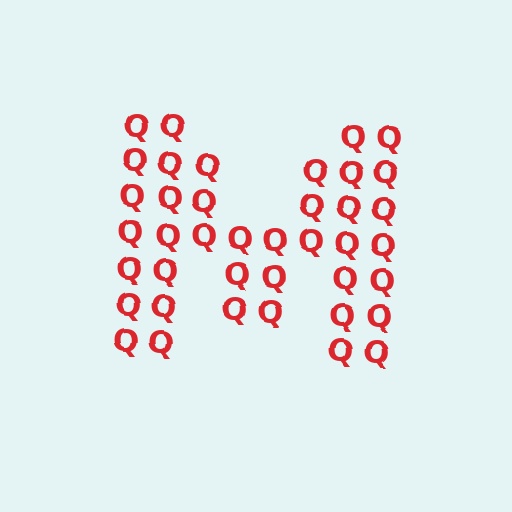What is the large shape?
The large shape is the letter M.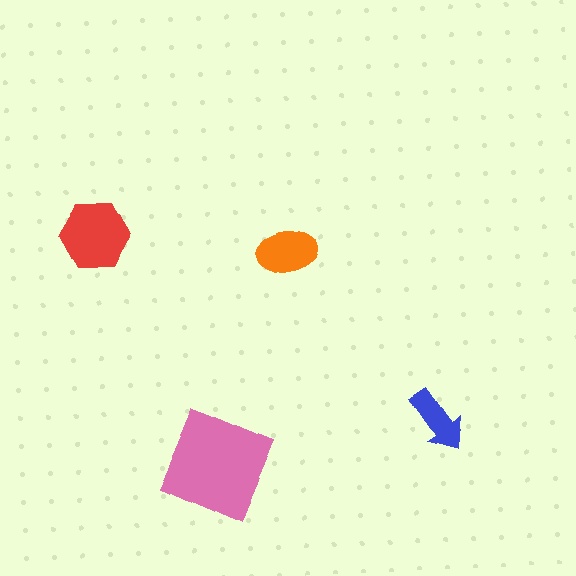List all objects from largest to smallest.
The pink square, the red hexagon, the orange ellipse, the blue arrow.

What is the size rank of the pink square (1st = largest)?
1st.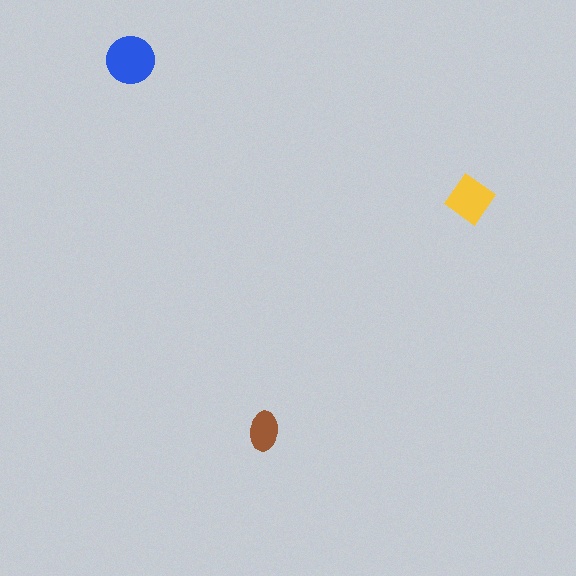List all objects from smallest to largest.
The brown ellipse, the yellow diamond, the blue circle.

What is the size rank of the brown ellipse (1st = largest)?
3rd.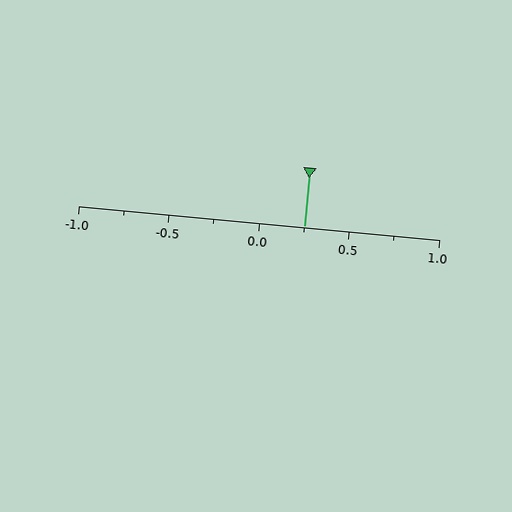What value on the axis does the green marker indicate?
The marker indicates approximately 0.25.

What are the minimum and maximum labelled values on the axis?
The axis runs from -1.0 to 1.0.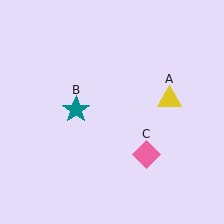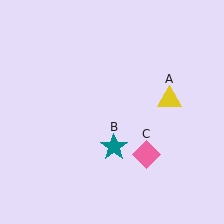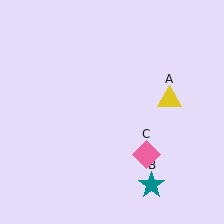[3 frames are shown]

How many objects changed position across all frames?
1 object changed position: teal star (object B).